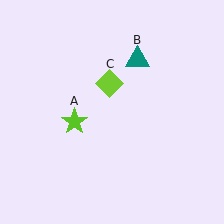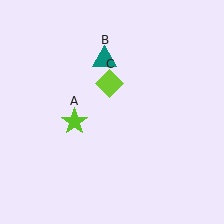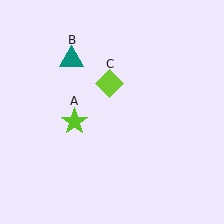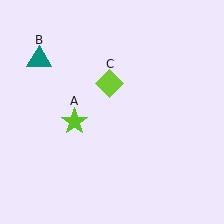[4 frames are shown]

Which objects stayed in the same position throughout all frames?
Lime star (object A) and lime diamond (object C) remained stationary.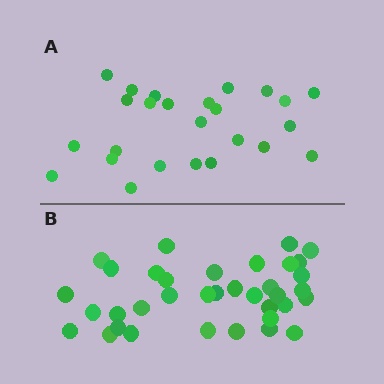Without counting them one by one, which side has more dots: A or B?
Region B (the bottom region) has more dots.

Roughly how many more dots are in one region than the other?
Region B has roughly 12 or so more dots than region A.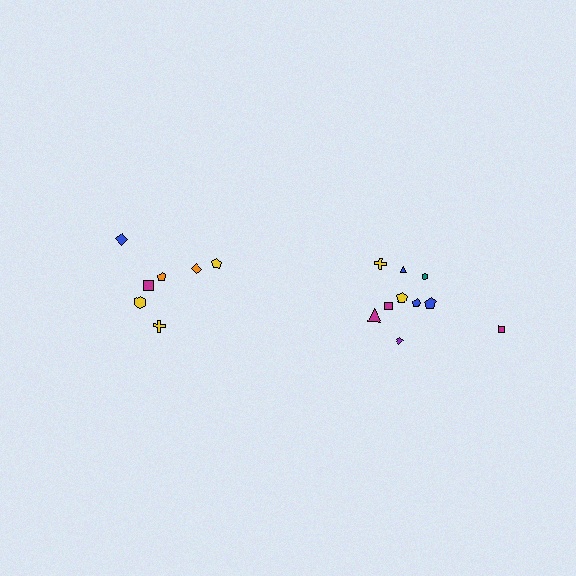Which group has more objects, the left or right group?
The right group.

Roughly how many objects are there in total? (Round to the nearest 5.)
Roughly 15 objects in total.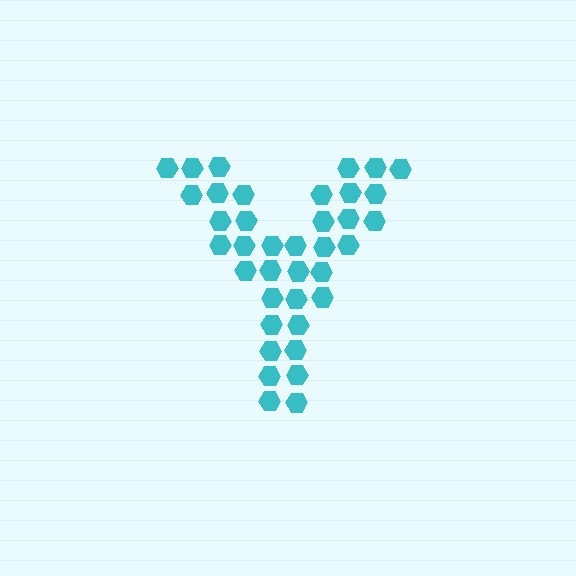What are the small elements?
The small elements are hexagons.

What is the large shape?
The large shape is the letter Y.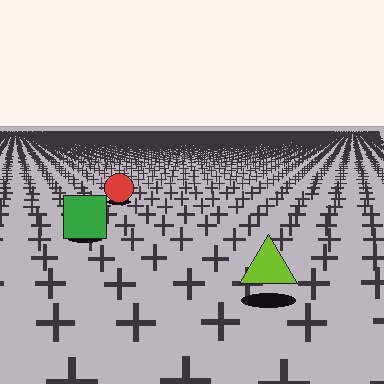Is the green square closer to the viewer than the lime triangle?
No. The lime triangle is closer — you can tell from the texture gradient: the ground texture is coarser near it.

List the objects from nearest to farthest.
From nearest to farthest: the lime triangle, the green square, the red circle.